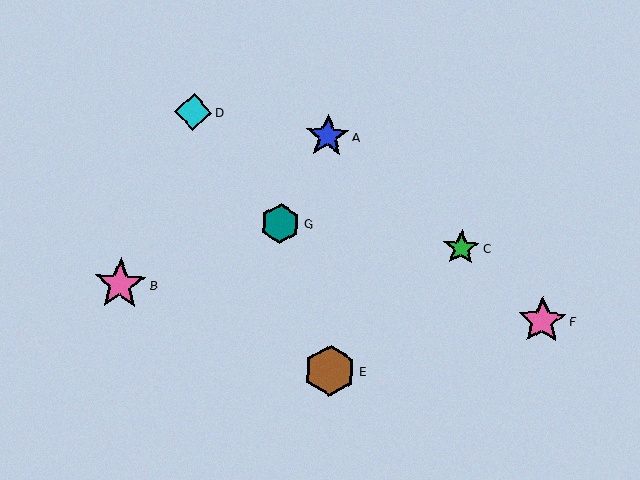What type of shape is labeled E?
Shape E is a brown hexagon.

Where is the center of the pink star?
The center of the pink star is at (542, 321).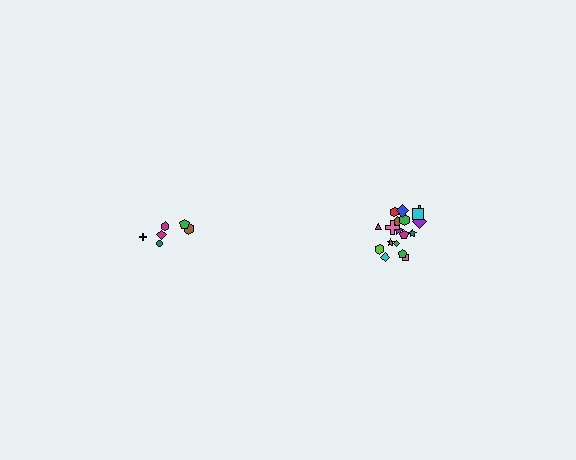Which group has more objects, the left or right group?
The right group.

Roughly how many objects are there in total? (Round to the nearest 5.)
Roughly 25 objects in total.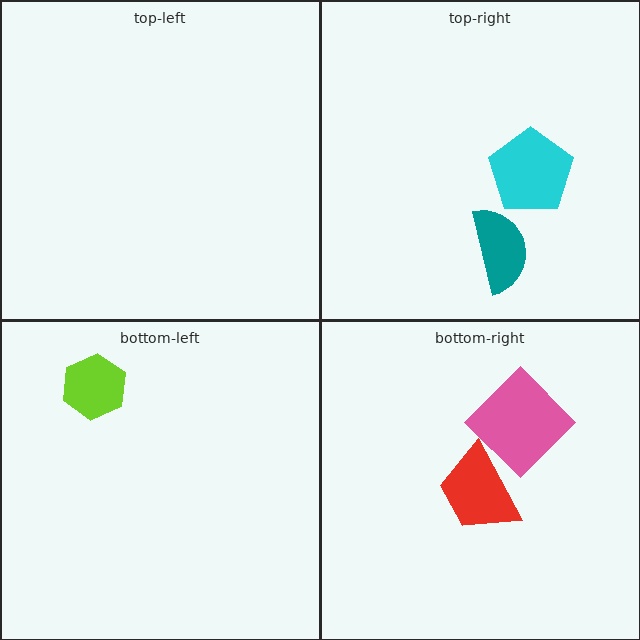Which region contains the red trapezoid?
The bottom-right region.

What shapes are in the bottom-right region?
The pink diamond, the red trapezoid.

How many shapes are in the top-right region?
2.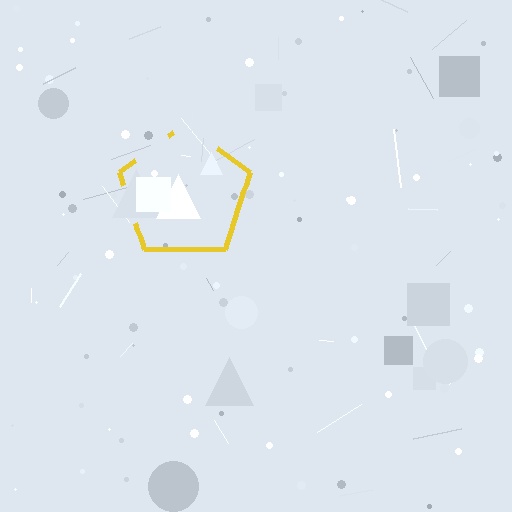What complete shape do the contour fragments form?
The contour fragments form a pentagon.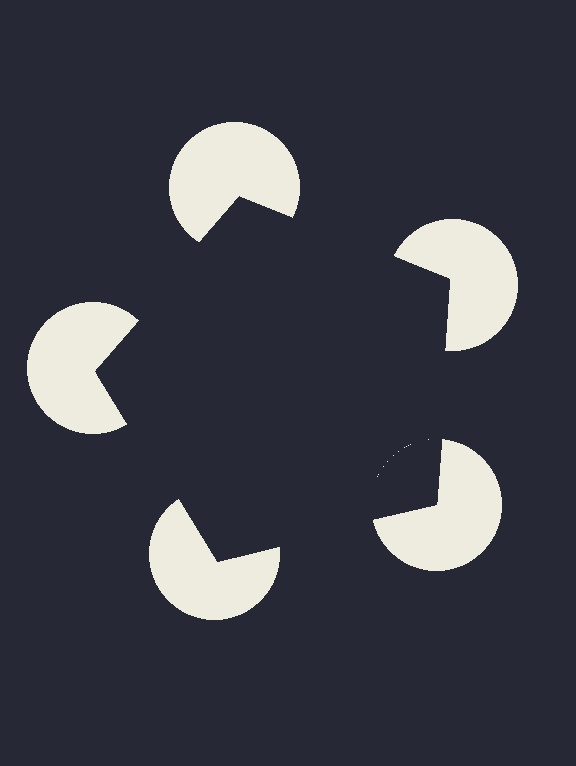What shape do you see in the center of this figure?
An illusory pentagon — its edges are inferred from the aligned wedge cuts in the pac-man discs, not physically drawn.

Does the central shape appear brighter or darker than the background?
It typically appears slightly darker than the background, even though no actual brightness change is drawn.